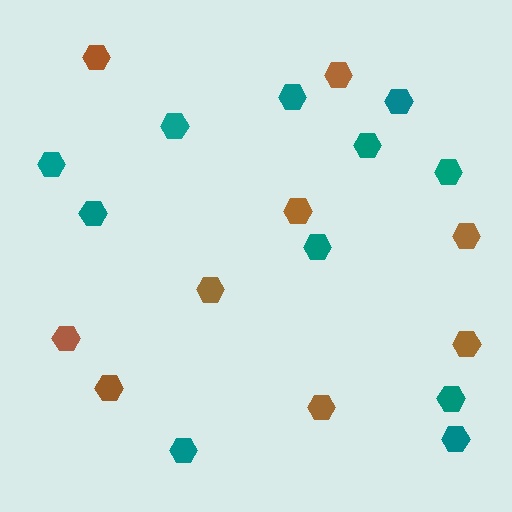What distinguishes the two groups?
There are 2 groups: one group of brown hexagons (9) and one group of teal hexagons (11).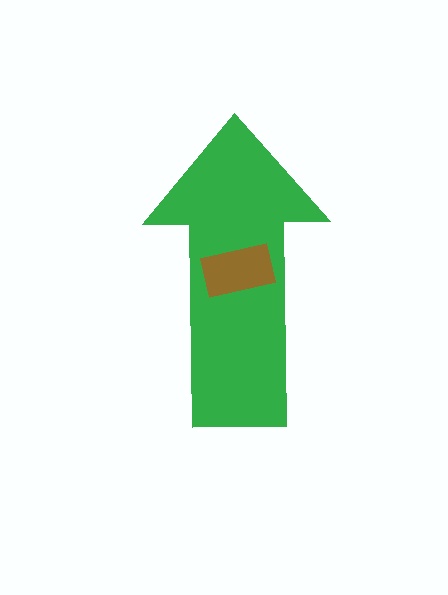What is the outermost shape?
The green arrow.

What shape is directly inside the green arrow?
The brown rectangle.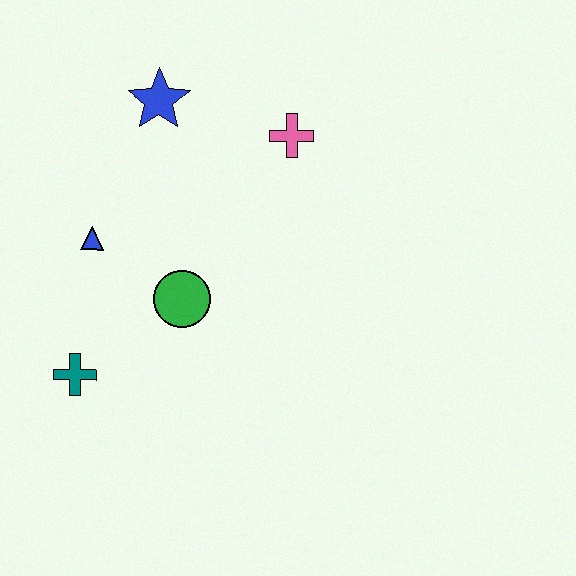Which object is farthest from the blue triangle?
The pink cross is farthest from the blue triangle.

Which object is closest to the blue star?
The pink cross is closest to the blue star.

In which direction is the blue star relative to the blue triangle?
The blue star is above the blue triangle.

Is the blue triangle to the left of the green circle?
Yes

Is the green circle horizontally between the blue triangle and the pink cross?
Yes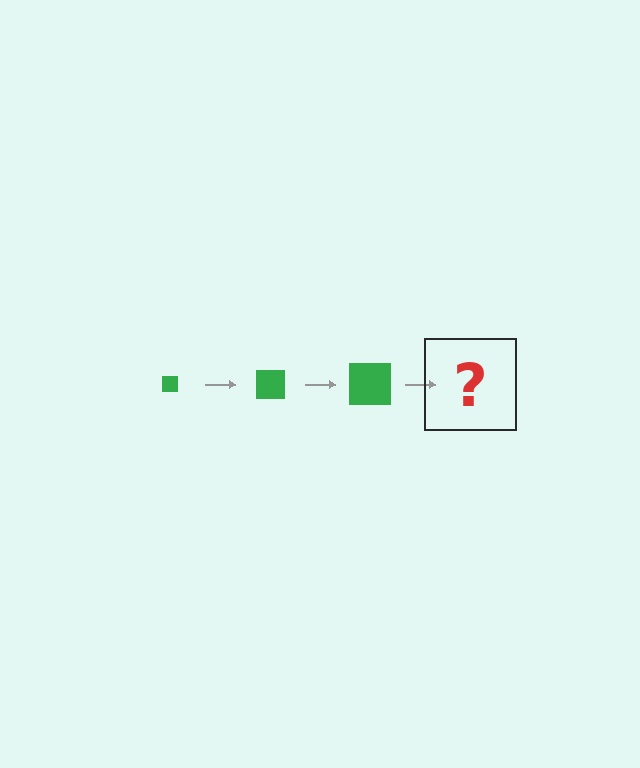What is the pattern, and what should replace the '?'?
The pattern is that the square gets progressively larger each step. The '?' should be a green square, larger than the previous one.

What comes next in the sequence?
The next element should be a green square, larger than the previous one.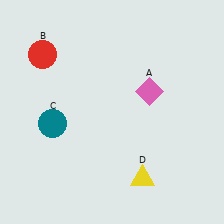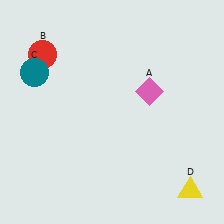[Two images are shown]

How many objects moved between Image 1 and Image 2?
2 objects moved between the two images.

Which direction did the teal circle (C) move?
The teal circle (C) moved up.